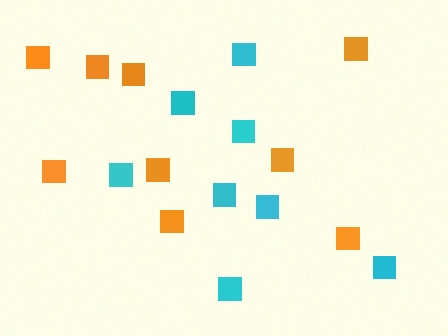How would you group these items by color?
There are 2 groups: one group of orange squares (9) and one group of cyan squares (8).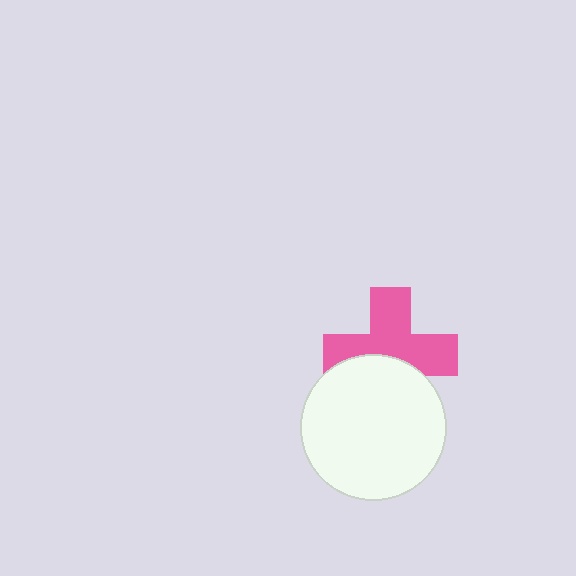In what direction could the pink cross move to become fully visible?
The pink cross could move up. That would shift it out from behind the white circle entirely.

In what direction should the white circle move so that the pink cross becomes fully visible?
The white circle should move down. That is the shortest direction to clear the overlap and leave the pink cross fully visible.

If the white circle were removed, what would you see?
You would see the complete pink cross.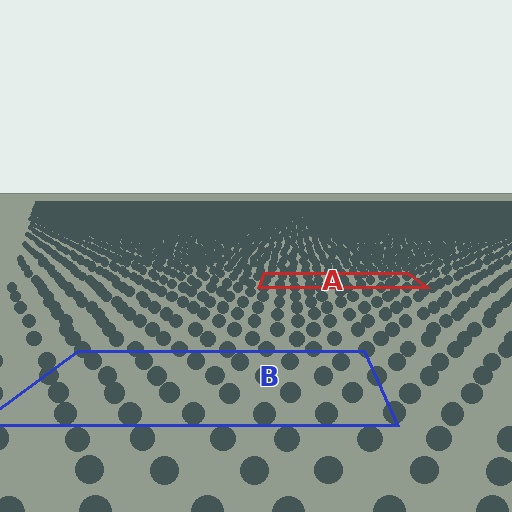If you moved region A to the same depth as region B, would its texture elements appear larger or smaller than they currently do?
They would appear larger. At a closer depth, the same texture elements are projected at a bigger on-screen size.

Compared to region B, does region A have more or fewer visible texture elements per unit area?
Region A has more texture elements per unit area — they are packed more densely because it is farther away.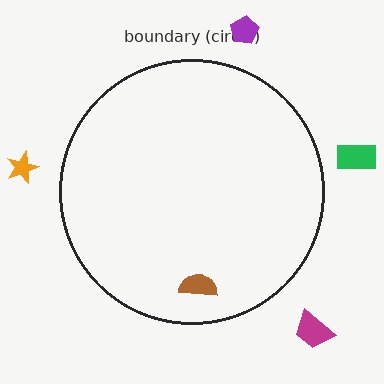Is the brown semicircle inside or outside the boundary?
Inside.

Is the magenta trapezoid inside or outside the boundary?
Outside.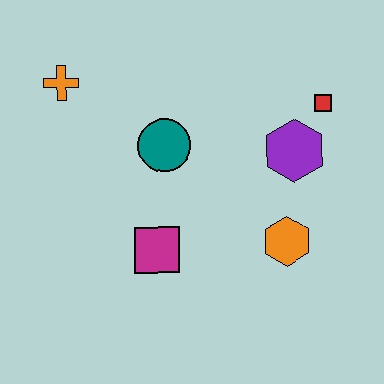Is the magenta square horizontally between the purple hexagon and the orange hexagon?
No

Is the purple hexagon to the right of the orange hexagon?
Yes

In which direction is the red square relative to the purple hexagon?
The red square is above the purple hexagon.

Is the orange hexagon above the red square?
No